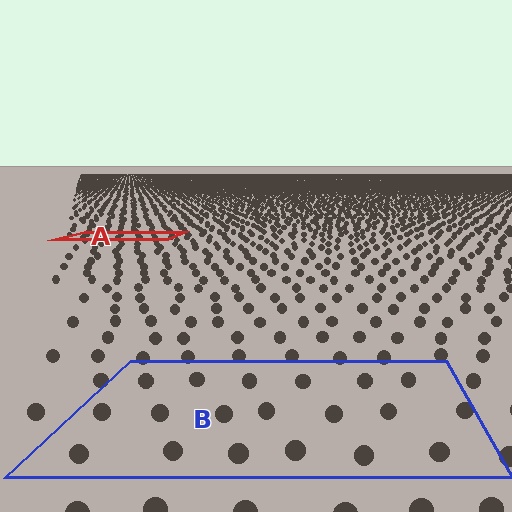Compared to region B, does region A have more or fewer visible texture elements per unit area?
Region A has more texture elements per unit area — they are packed more densely because it is farther away.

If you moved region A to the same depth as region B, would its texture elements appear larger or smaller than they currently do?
They would appear larger. At a closer depth, the same texture elements are projected at a bigger on-screen size.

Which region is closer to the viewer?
Region B is closer. The texture elements there are larger and more spread out.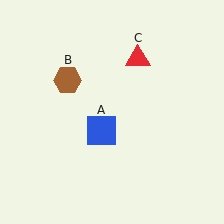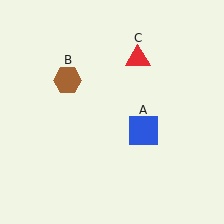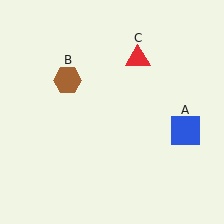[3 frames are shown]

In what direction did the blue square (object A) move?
The blue square (object A) moved right.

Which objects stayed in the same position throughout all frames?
Brown hexagon (object B) and red triangle (object C) remained stationary.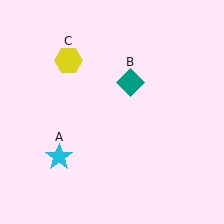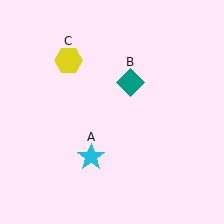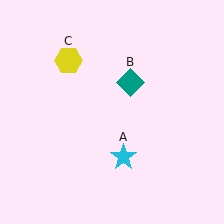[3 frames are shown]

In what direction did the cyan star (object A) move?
The cyan star (object A) moved right.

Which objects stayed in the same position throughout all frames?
Teal diamond (object B) and yellow hexagon (object C) remained stationary.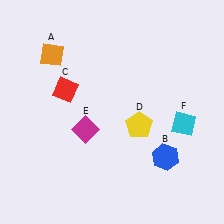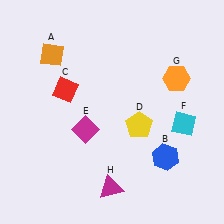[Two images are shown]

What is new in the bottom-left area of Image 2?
A magenta triangle (H) was added in the bottom-left area of Image 2.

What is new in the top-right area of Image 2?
An orange hexagon (G) was added in the top-right area of Image 2.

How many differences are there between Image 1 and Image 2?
There are 2 differences between the two images.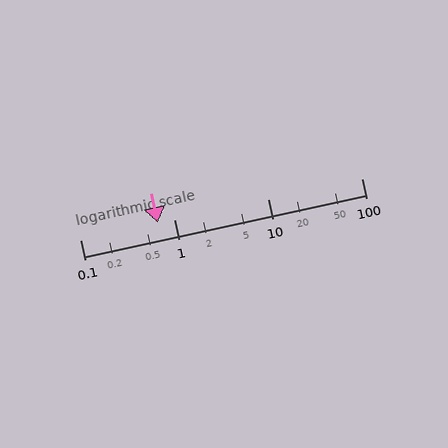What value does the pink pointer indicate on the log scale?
The pointer indicates approximately 0.68.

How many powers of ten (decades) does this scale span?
The scale spans 3 decades, from 0.1 to 100.